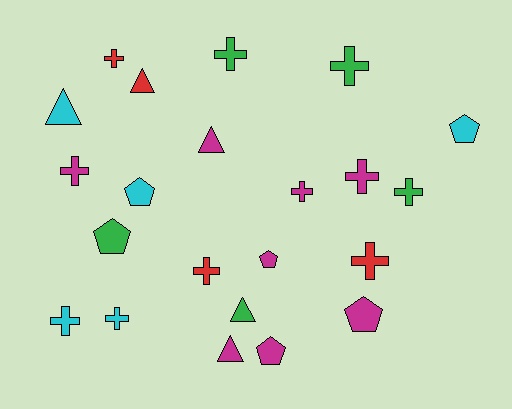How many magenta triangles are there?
There are 2 magenta triangles.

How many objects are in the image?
There are 22 objects.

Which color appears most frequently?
Magenta, with 8 objects.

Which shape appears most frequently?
Cross, with 11 objects.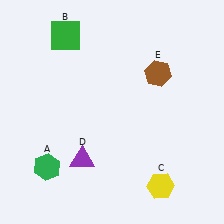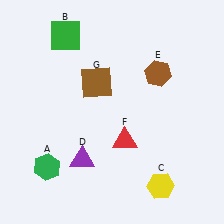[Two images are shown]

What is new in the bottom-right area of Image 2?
A red triangle (F) was added in the bottom-right area of Image 2.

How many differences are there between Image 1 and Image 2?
There are 2 differences between the two images.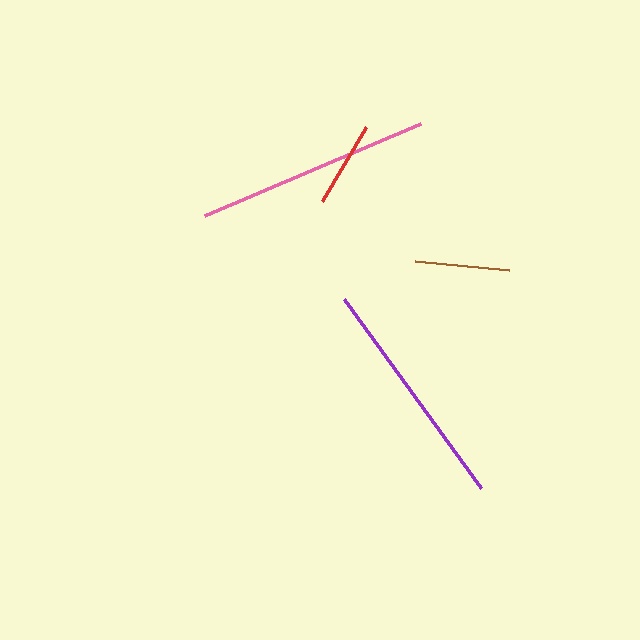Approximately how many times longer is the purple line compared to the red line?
The purple line is approximately 2.7 times the length of the red line.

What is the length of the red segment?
The red segment is approximately 86 pixels long.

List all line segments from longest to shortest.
From longest to shortest: pink, purple, brown, red.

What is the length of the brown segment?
The brown segment is approximately 94 pixels long.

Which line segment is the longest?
The pink line is the longest at approximately 235 pixels.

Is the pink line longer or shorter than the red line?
The pink line is longer than the red line.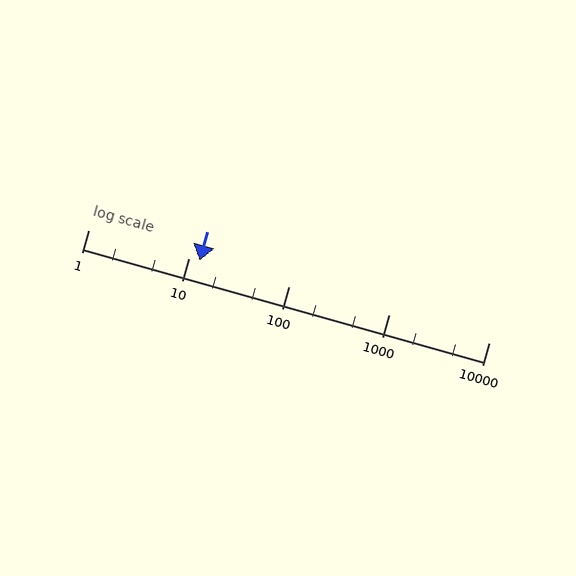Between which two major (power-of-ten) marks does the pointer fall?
The pointer is between 10 and 100.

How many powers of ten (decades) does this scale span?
The scale spans 4 decades, from 1 to 10000.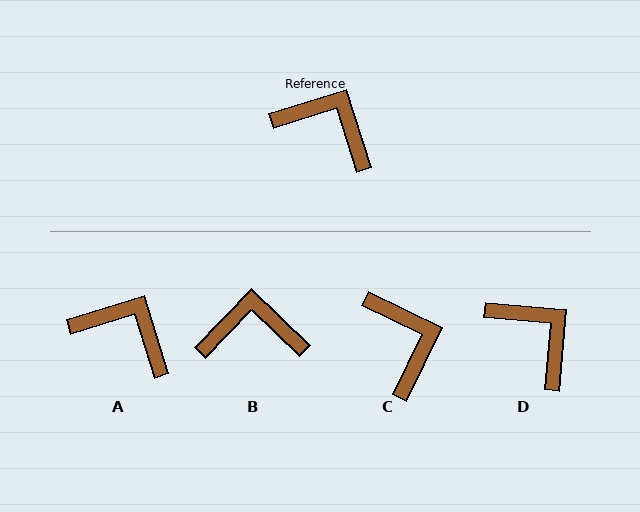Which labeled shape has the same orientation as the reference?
A.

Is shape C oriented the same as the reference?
No, it is off by about 43 degrees.